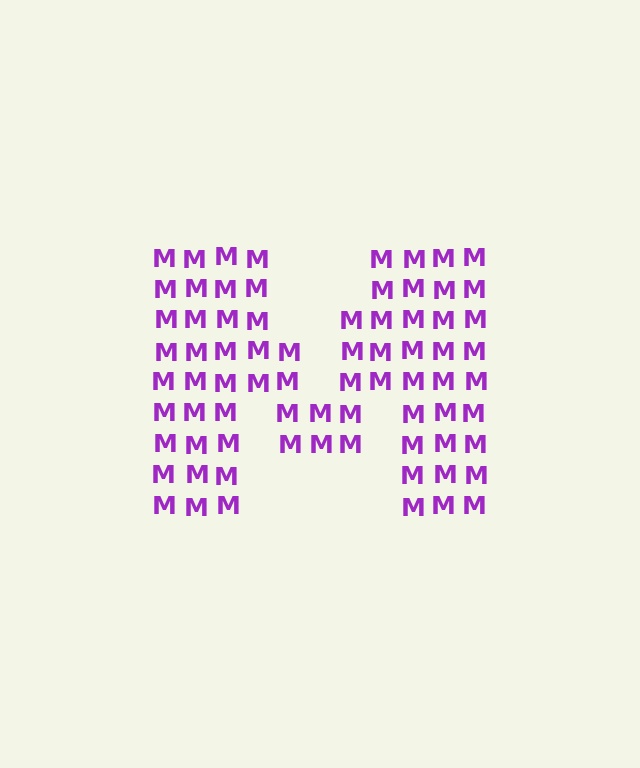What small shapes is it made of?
It is made of small letter M's.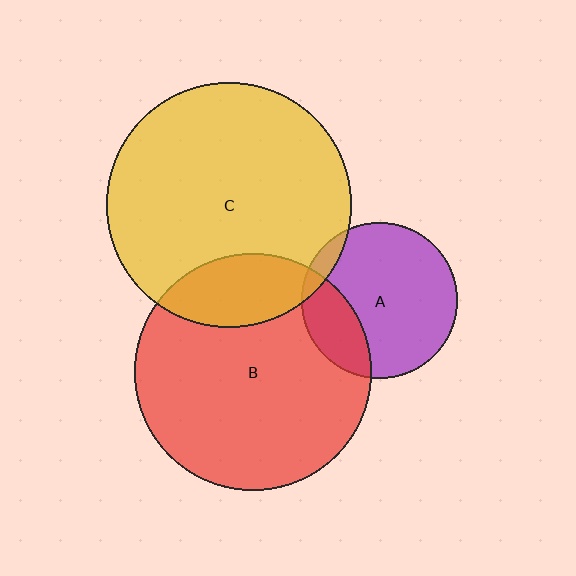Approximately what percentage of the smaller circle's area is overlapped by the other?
Approximately 5%.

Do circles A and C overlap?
Yes.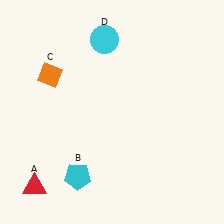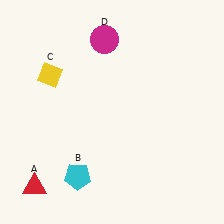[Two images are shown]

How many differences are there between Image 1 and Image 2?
There are 2 differences between the two images.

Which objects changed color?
C changed from orange to yellow. D changed from cyan to magenta.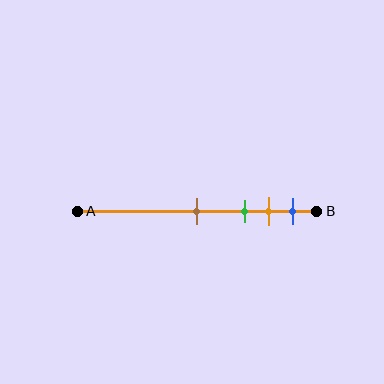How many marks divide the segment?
There are 4 marks dividing the segment.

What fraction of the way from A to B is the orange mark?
The orange mark is approximately 80% (0.8) of the way from A to B.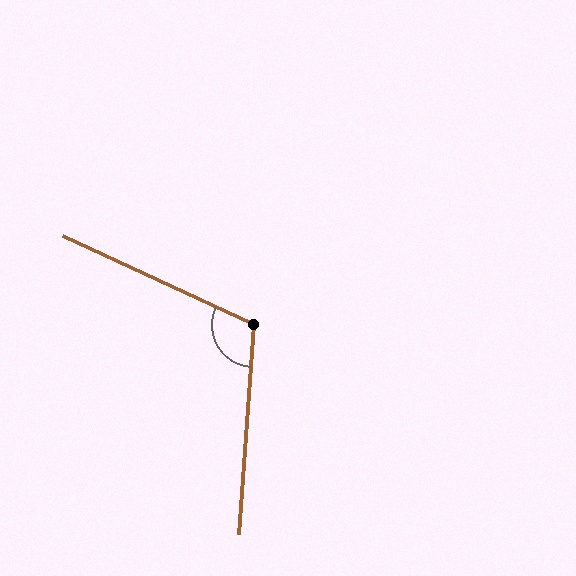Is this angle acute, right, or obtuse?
It is obtuse.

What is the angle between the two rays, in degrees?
Approximately 111 degrees.